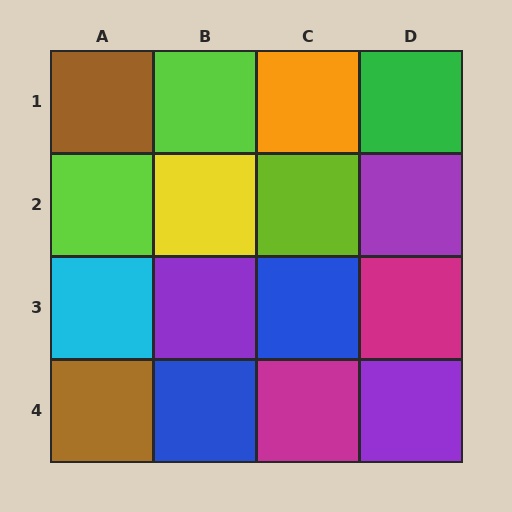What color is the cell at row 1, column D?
Green.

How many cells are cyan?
1 cell is cyan.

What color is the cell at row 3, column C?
Blue.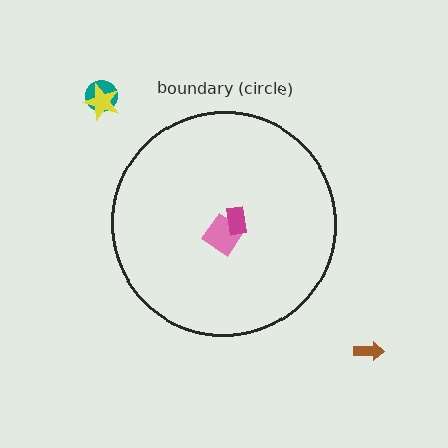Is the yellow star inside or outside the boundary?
Outside.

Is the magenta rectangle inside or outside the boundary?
Inside.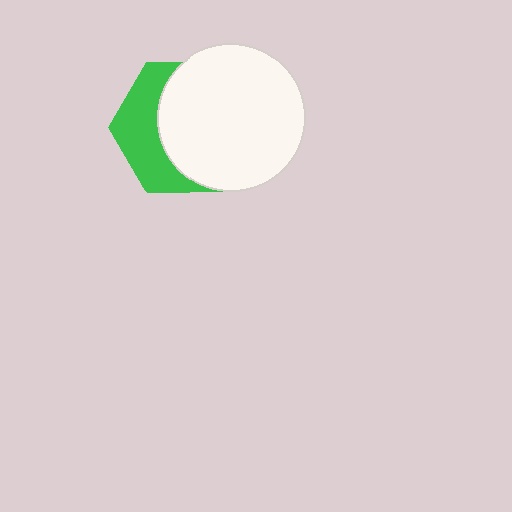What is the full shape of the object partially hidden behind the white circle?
The partially hidden object is a green hexagon.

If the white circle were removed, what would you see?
You would see the complete green hexagon.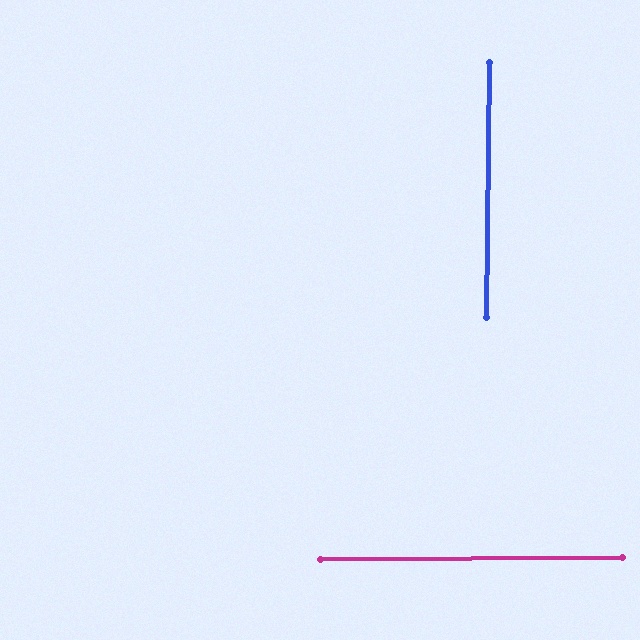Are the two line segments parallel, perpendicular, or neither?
Perpendicular — they meet at approximately 89°.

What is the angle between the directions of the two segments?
Approximately 89 degrees.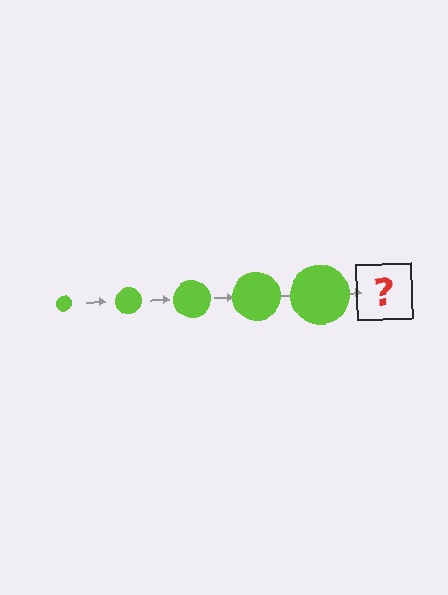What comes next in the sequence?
The next element should be a lime circle, larger than the previous one.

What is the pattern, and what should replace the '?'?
The pattern is that the circle gets progressively larger each step. The '?' should be a lime circle, larger than the previous one.